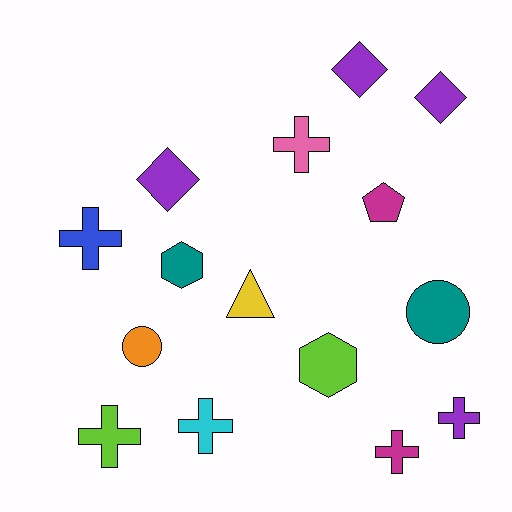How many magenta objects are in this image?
There are 2 magenta objects.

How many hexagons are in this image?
There are 2 hexagons.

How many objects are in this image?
There are 15 objects.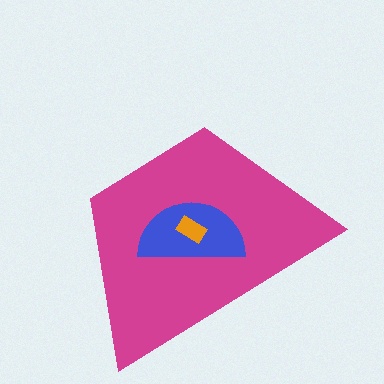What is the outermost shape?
The magenta trapezoid.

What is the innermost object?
The orange rectangle.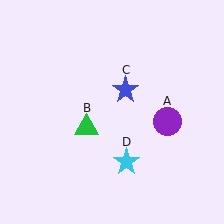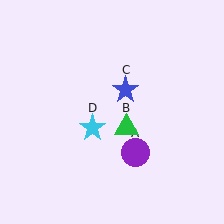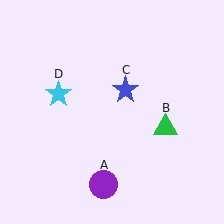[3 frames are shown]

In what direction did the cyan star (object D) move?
The cyan star (object D) moved up and to the left.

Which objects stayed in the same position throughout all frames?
Blue star (object C) remained stationary.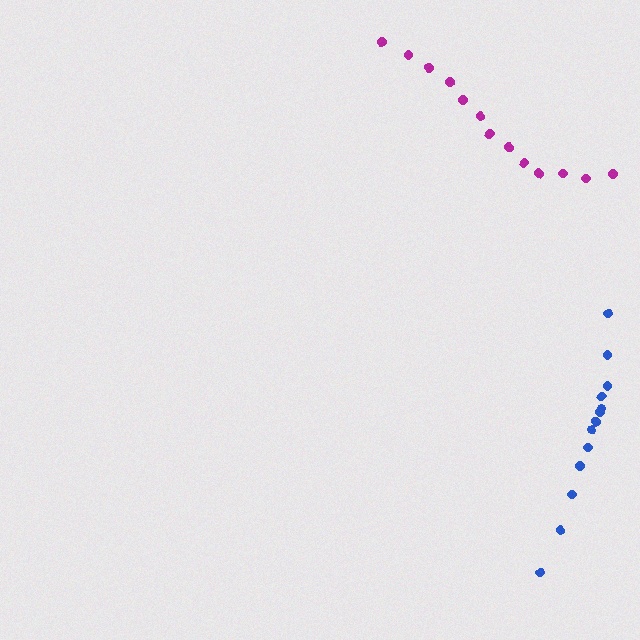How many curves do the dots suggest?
There are 2 distinct paths.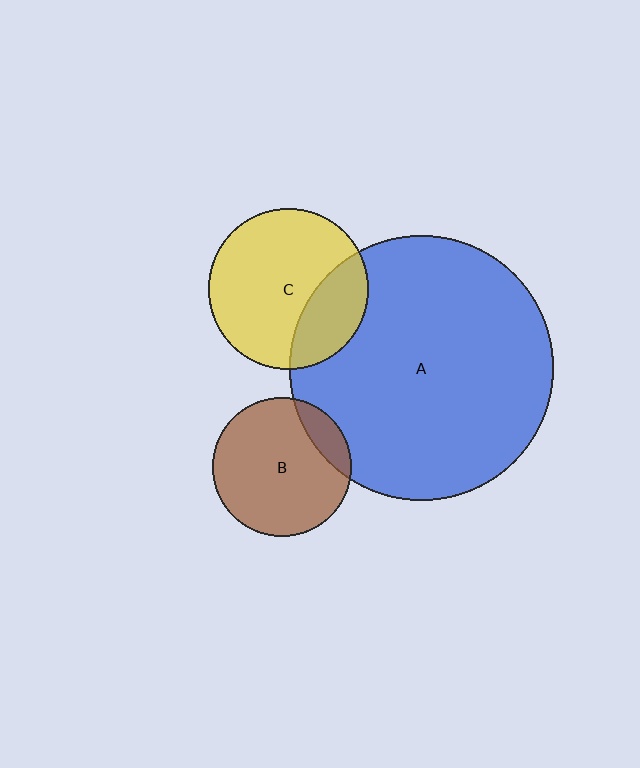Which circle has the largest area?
Circle A (blue).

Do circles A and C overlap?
Yes.